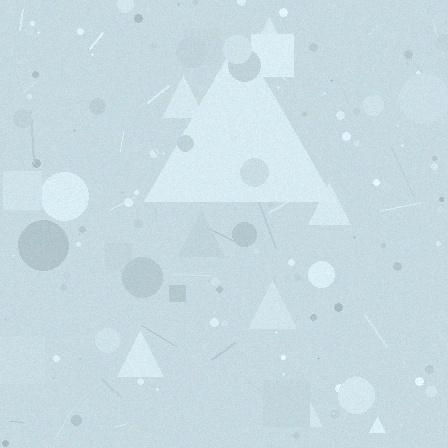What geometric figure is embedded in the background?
A triangle is embedded in the background.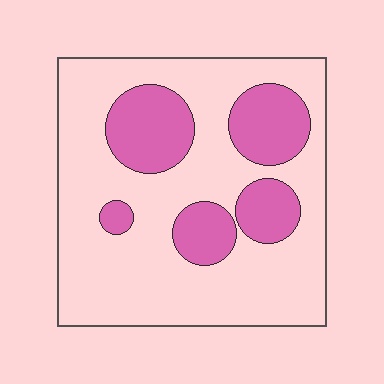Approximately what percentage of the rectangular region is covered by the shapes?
Approximately 25%.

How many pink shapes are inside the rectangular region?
5.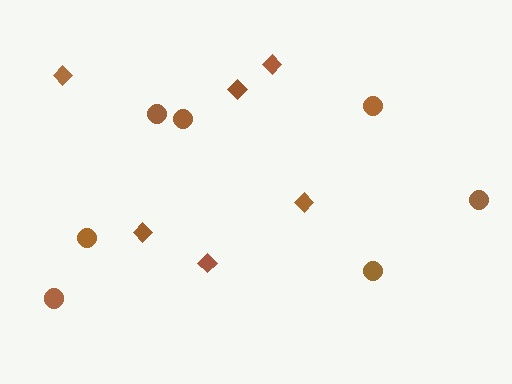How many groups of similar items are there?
There are 2 groups: one group of diamonds (6) and one group of circles (7).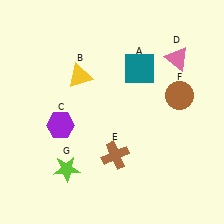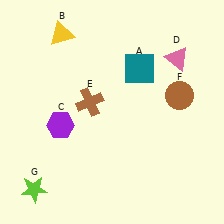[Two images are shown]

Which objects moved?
The objects that moved are: the yellow triangle (B), the brown cross (E), the lime star (G).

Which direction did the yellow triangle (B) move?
The yellow triangle (B) moved up.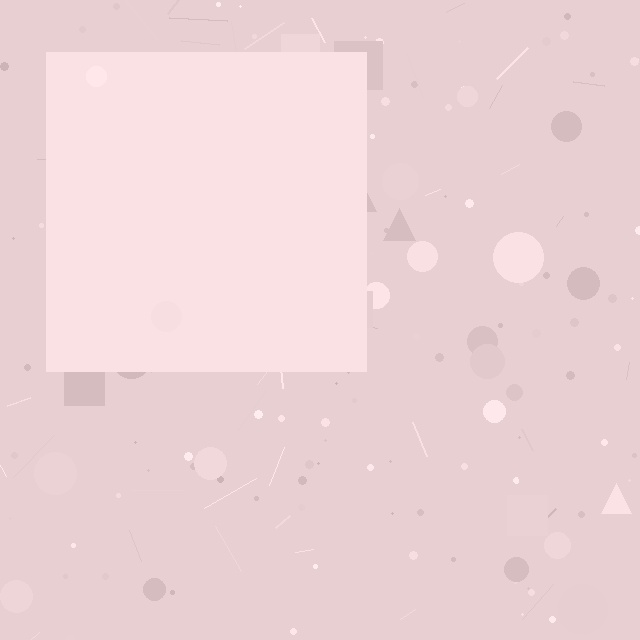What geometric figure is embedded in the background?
A square is embedded in the background.